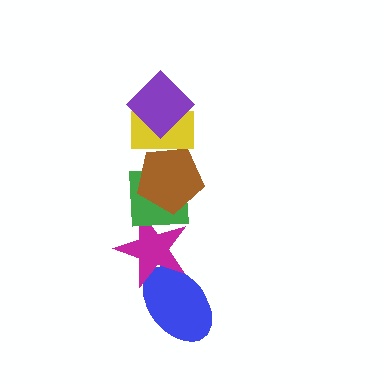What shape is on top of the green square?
The brown pentagon is on top of the green square.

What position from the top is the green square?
The green square is 4th from the top.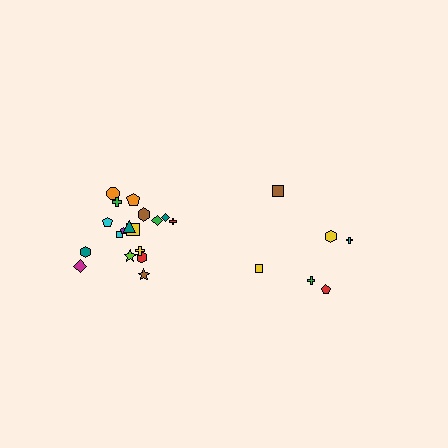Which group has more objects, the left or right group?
The left group.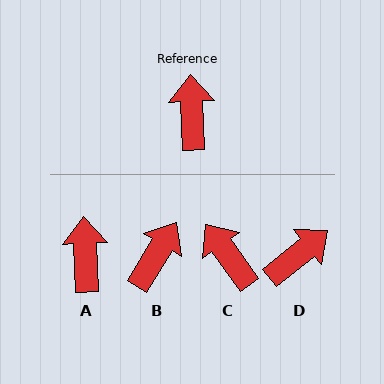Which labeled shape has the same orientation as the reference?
A.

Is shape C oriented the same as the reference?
No, it is off by about 33 degrees.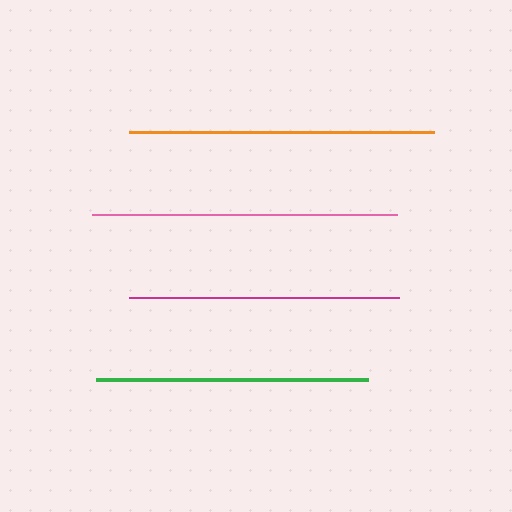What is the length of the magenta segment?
The magenta segment is approximately 270 pixels long.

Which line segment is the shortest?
The magenta line is the shortest at approximately 270 pixels.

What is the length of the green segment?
The green segment is approximately 272 pixels long.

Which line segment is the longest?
The orange line is the longest at approximately 305 pixels.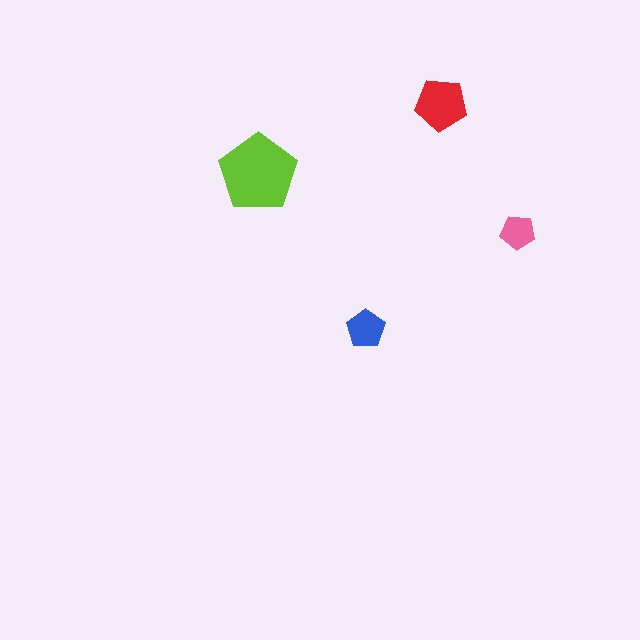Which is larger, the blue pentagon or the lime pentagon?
The lime one.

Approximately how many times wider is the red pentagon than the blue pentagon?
About 1.5 times wider.